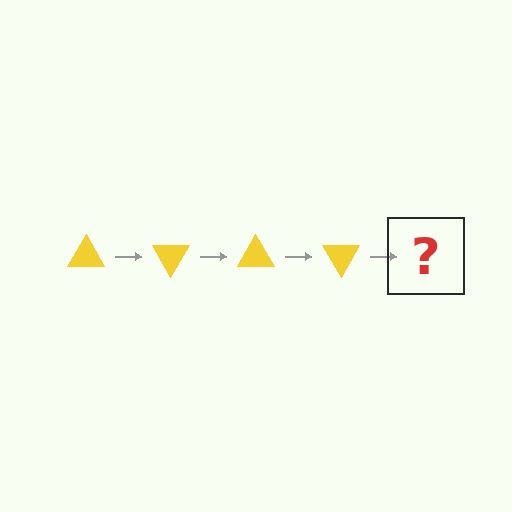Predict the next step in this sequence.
The next step is a yellow triangle rotated 240 degrees.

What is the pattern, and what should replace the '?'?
The pattern is that the triangle rotates 60 degrees each step. The '?' should be a yellow triangle rotated 240 degrees.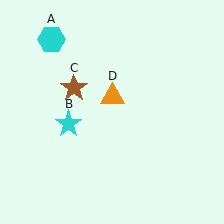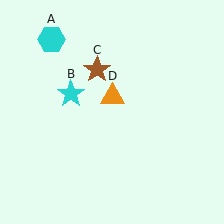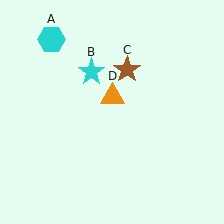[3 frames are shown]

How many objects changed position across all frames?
2 objects changed position: cyan star (object B), brown star (object C).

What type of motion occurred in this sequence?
The cyan star (object B), brown star (object C) rotated clockwise around the center of the scene.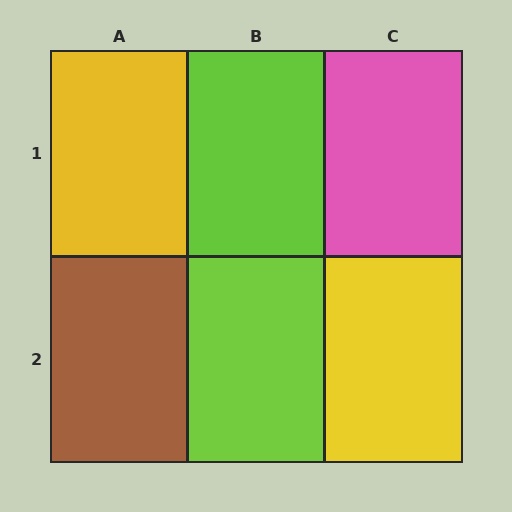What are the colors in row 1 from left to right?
Yellow, lime, pink.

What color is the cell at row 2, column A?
Brown.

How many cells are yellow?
2 cells are yellow.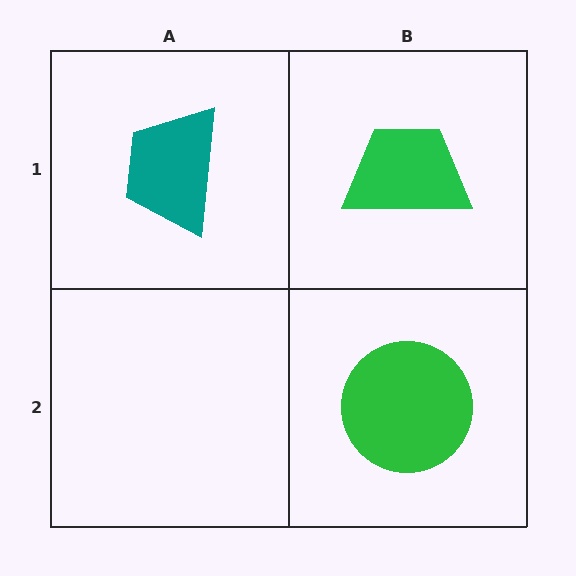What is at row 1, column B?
A green trapezoid.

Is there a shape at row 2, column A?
No, that cell is empty.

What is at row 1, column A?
A teal trapezoid.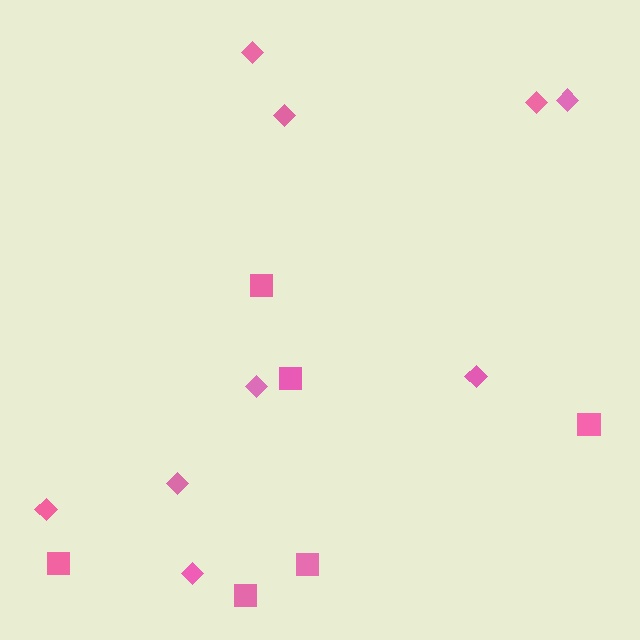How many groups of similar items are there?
There are 2 groups: one group of squares (6) and one group of diamonds (9).